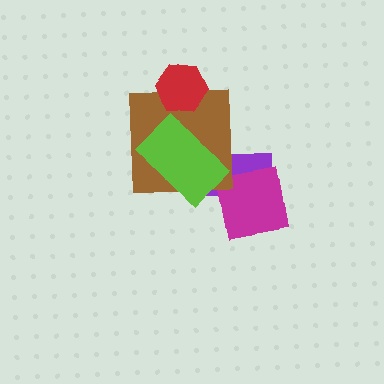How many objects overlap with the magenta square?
1 object overlaps with the magenta square.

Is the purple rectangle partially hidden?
Yes, it is partially covered by another shape.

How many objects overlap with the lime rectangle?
2 objects overlap with the lime rectangle.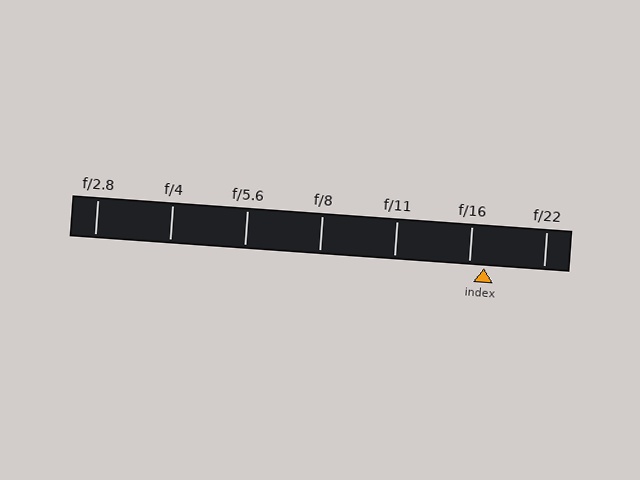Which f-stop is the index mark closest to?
The index mark is closest to f/16.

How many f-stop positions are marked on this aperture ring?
There are 7 f-stop positions marked.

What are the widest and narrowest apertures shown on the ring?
The widest aperture shown is f/2.8 and the narrowest is f/22.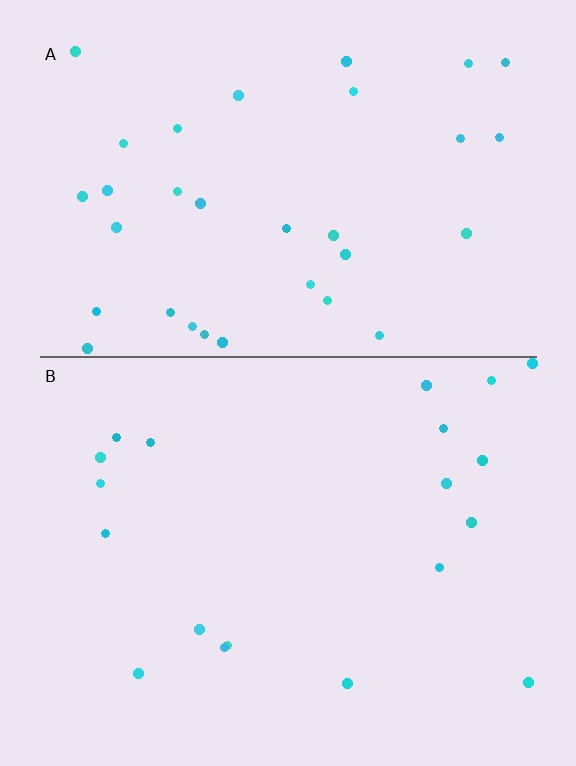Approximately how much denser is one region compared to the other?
Approximately 1.7× — region A over region B.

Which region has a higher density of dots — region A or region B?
A (the top).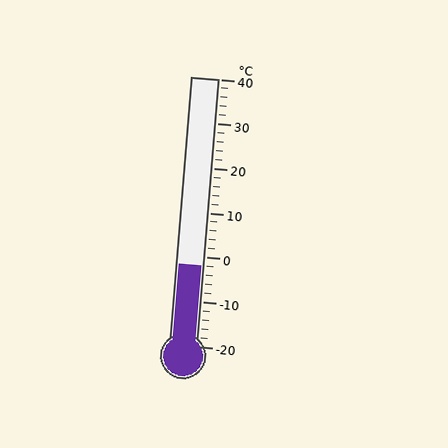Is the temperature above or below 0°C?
The temperature is below 0°C.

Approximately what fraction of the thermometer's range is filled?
The thermometer is filled to approximately 30% of its range.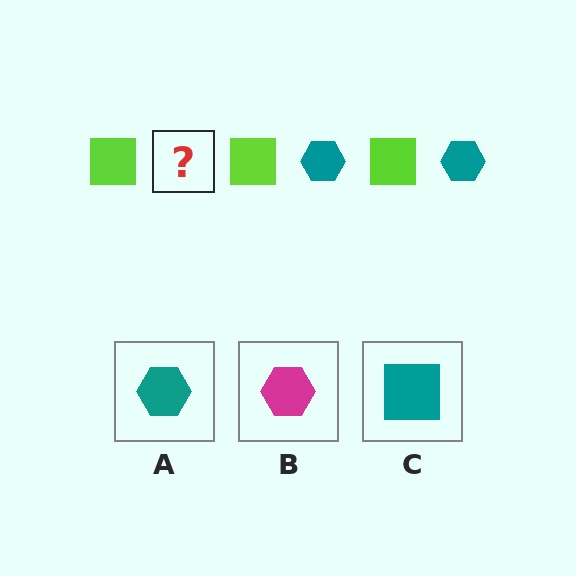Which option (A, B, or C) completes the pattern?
A.